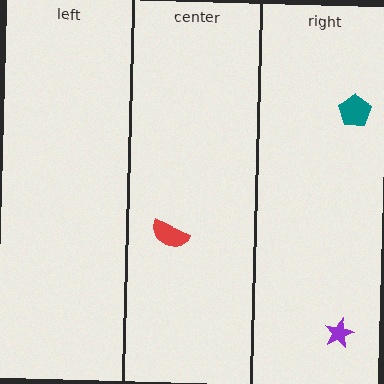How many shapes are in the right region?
2.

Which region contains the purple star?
The right region.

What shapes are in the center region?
The red semicircle.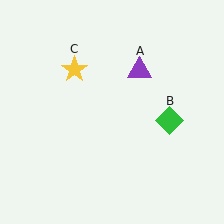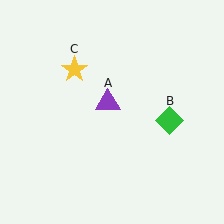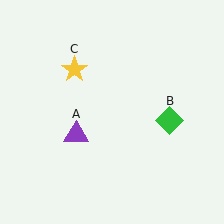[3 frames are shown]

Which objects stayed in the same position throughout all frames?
Green diamond (object B) and yellow star (object C) remained stationary.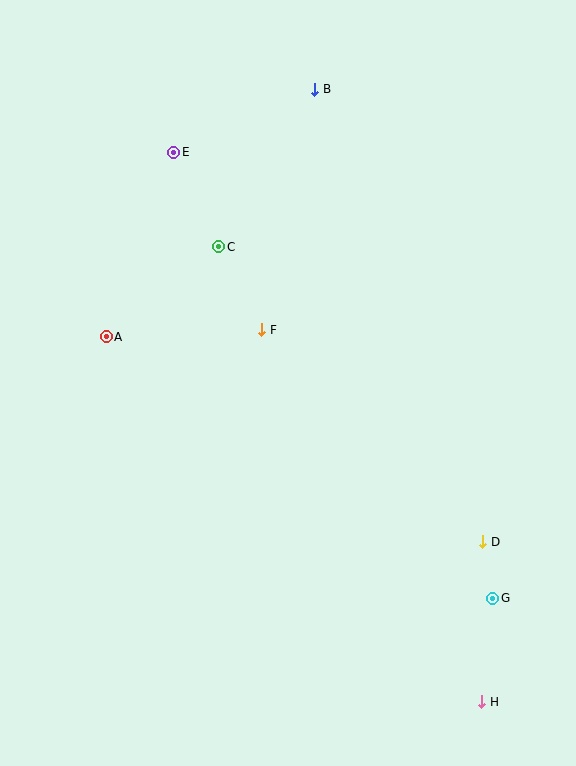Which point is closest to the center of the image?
Point F at (262, 330) is closest to the center.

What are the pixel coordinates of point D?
Point D is at (483, 542).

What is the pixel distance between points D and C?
The distance between D and C is 396 pixels.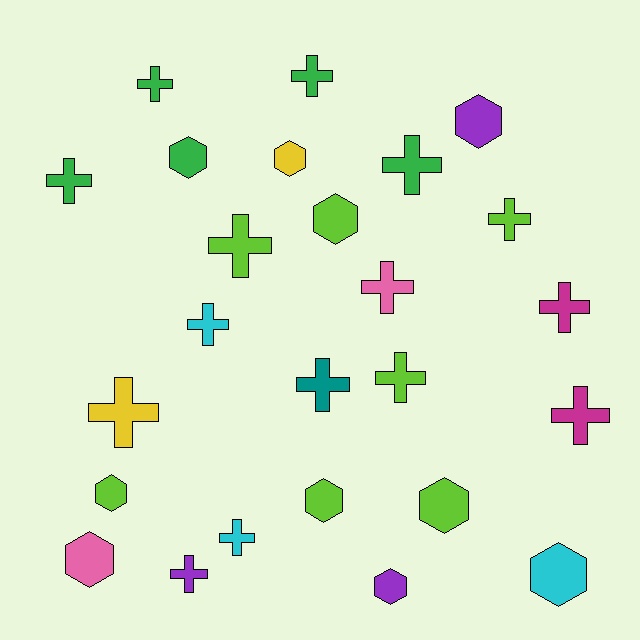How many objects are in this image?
There are 25 objects.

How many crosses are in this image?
There are 15 crosses.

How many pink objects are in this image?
There are 2 pink objects.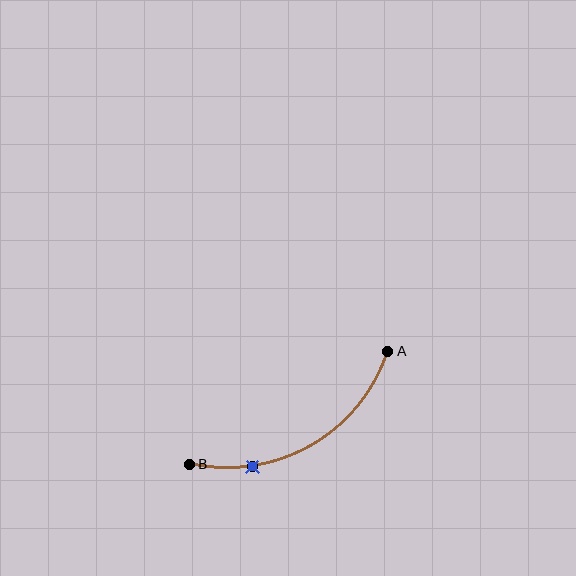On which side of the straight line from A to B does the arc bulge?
The arc bulges below the straight line connecting A and B.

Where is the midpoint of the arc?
The arc midpoint is the point on the curve farthest from the straight line joining A and B. It sits below that line.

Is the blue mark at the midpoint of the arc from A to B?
No. The blue mark lies on the arc but is closer to endpoint B. The arc midpoint would be at the point on the curve equidistant along the arc from both A and B.